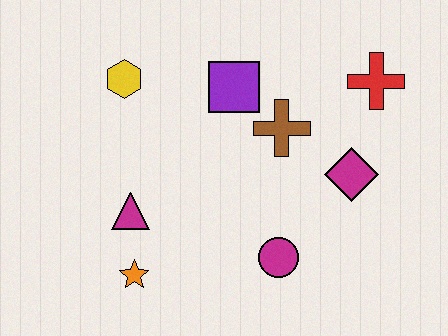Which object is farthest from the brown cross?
The orange star is farthest from the brown cross.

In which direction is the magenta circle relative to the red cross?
The magenta circle is below the red cross.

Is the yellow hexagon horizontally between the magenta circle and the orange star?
No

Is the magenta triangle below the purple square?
Yes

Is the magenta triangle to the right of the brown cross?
No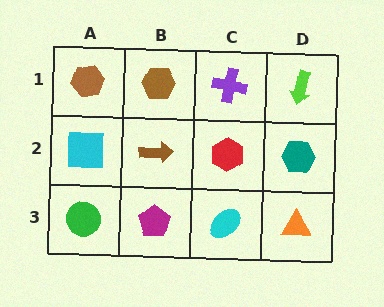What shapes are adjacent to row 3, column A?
A cyan square (row 2, column A), a magenta pentagon (row 3, column B).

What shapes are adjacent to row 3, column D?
A teal hexagon (row 2, column D), a cyan ellipse (row 3, column C).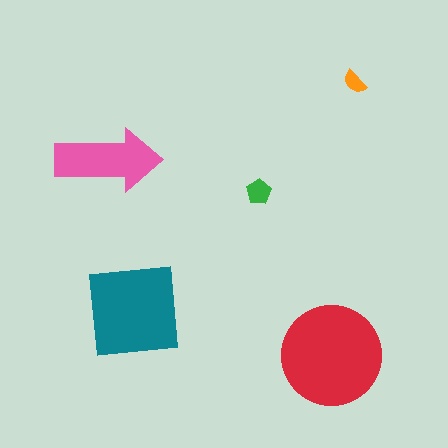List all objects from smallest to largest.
The orange semicircle, the green pentagon, the pink arrow, the teal square, the red circle.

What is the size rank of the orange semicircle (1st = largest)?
5th.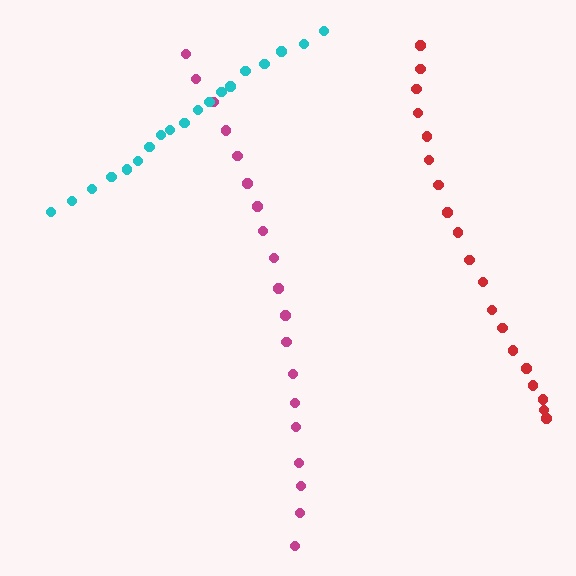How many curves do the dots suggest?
There are 3 distinct paths.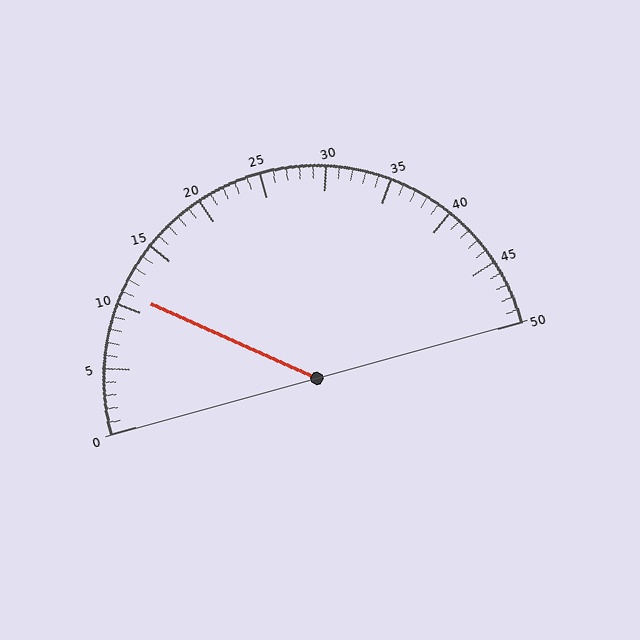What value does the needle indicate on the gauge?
The needle indicates approximately 11.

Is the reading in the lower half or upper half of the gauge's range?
The reading is in the lower half of the range (0 to 50).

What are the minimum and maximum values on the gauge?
The gauge ranges from 0 to 50.